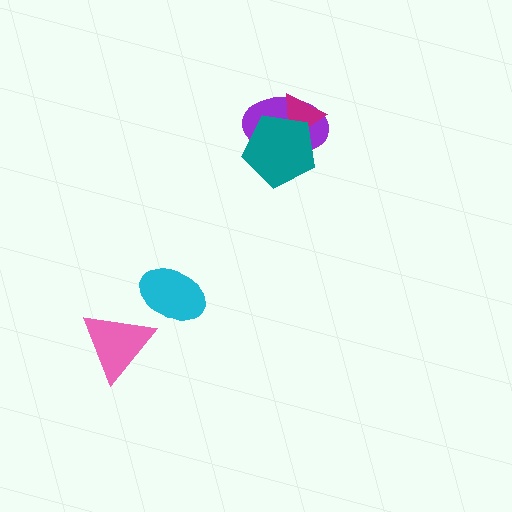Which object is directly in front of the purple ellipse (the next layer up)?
The magenta triangle is directly in front of the purple ellipse.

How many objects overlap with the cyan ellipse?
0 objects overlap with the cyan ellipse.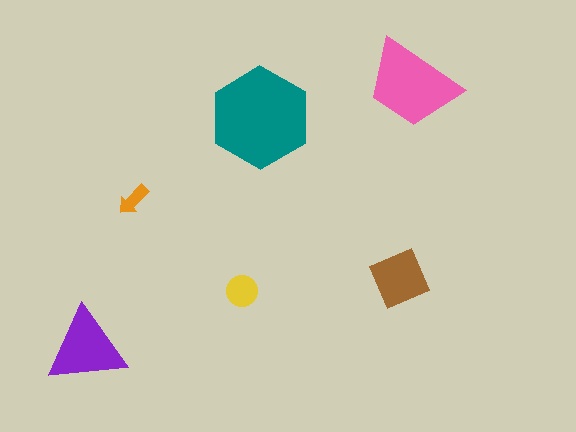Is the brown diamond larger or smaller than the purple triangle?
Smaller.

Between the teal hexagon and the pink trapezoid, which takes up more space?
The teal hexagon.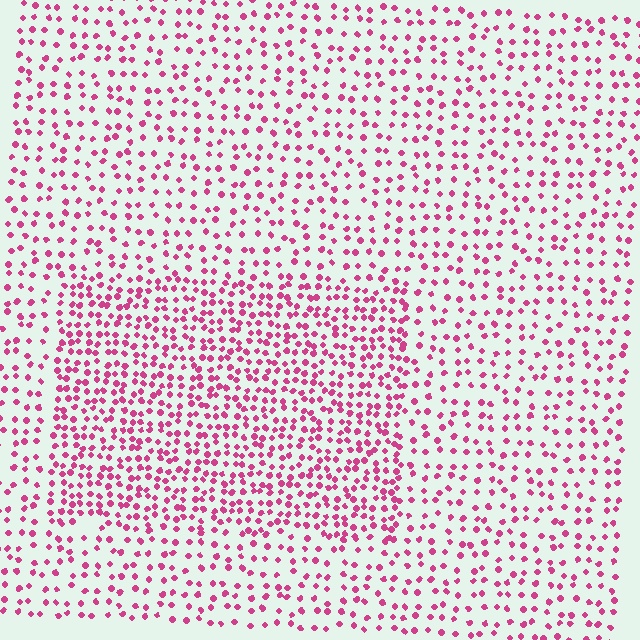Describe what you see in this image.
The image contains small magenta elements arranged at two different densities. A rectangle-shaped region is visible where the elements are more densely packed than the surrounding area.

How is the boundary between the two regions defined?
The boundary is defined by a change in element density (approximately 1.9x ratio). All elements are the same color, size, and shape.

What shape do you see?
I see a rectangle.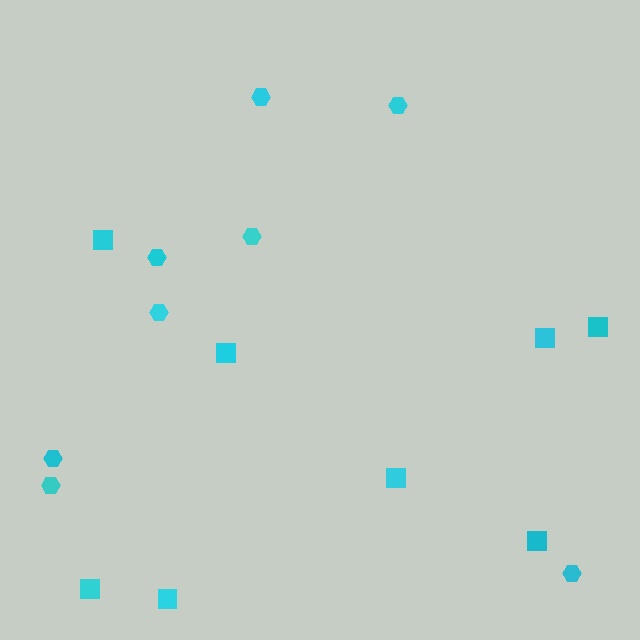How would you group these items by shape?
There are 2 groups: one group of hexagons (8) and one group of squares (8).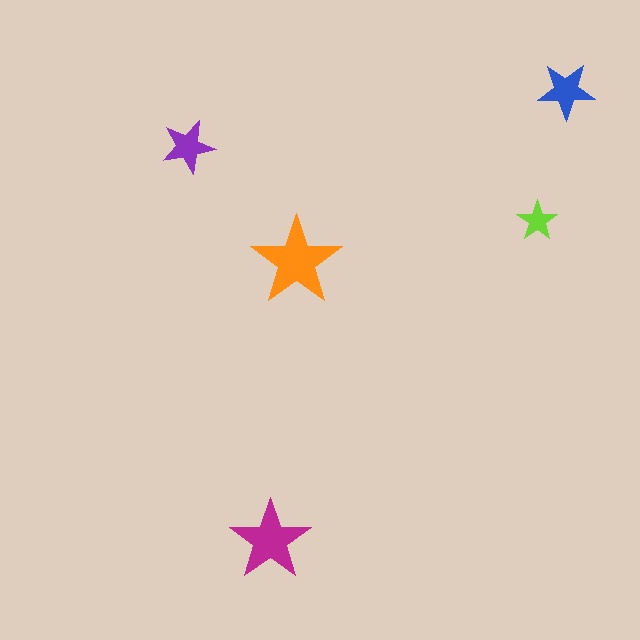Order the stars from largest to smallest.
the orange one, the magenta one, the blue one, the purple one, the lime one.